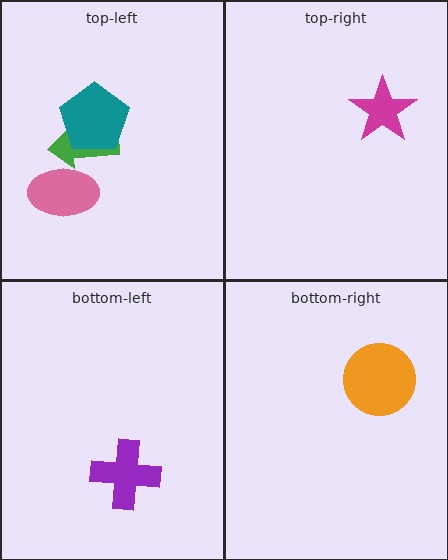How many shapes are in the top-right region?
1.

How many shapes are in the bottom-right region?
1.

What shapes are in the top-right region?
The magenta star.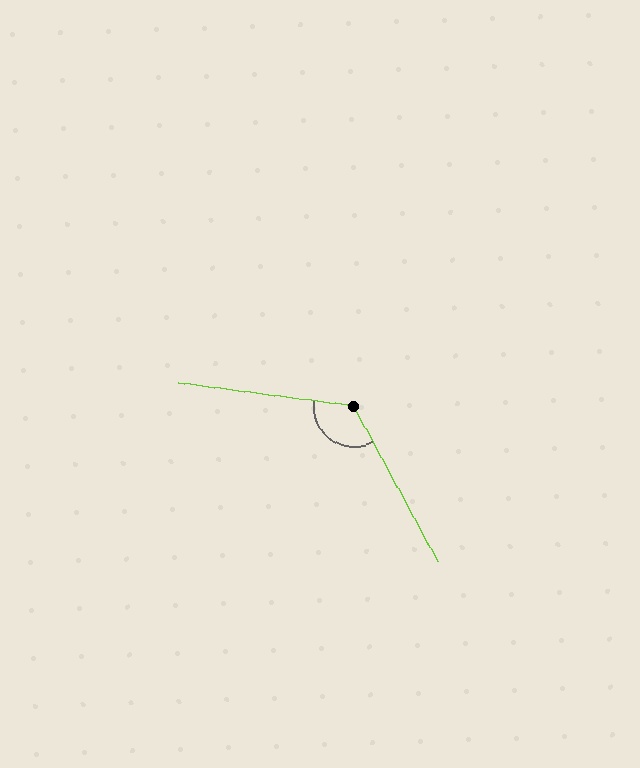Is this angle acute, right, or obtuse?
It is obtuse.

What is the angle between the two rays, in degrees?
Approximately 126 degrees.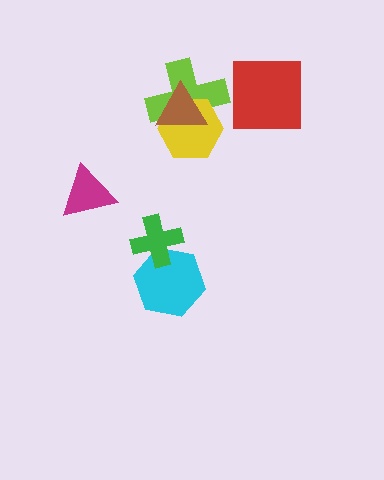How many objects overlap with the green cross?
1 object overlaps with the green cross.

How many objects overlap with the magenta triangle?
0 objects overlap with the magenta triangle.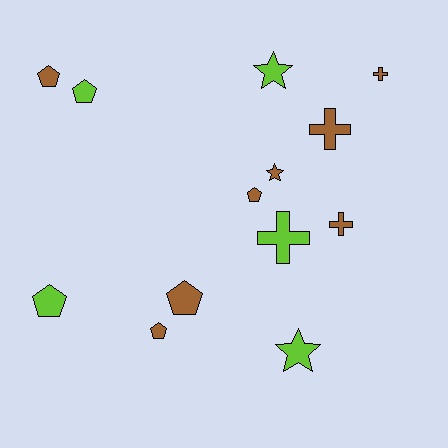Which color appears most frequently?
Brown, with 8 objects.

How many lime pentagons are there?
There are 2 lime pentagons.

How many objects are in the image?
There are 13 objects.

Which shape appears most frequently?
Pentagon, with 6 objects.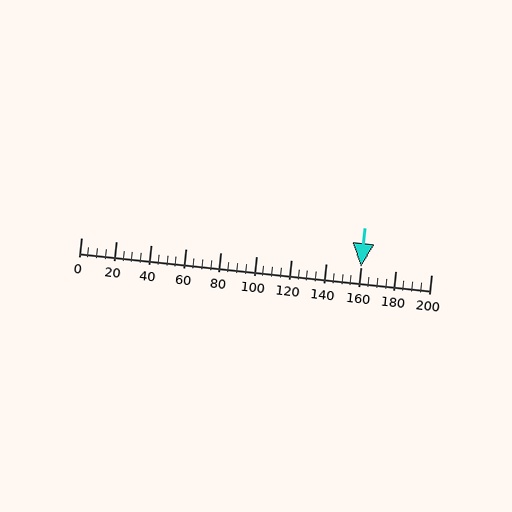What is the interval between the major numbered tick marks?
The major tick marks are spaced 20 units apart.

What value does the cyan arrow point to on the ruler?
The cyan arrow points to approximately 160.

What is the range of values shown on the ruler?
The ruler shows values from 0 to 200.